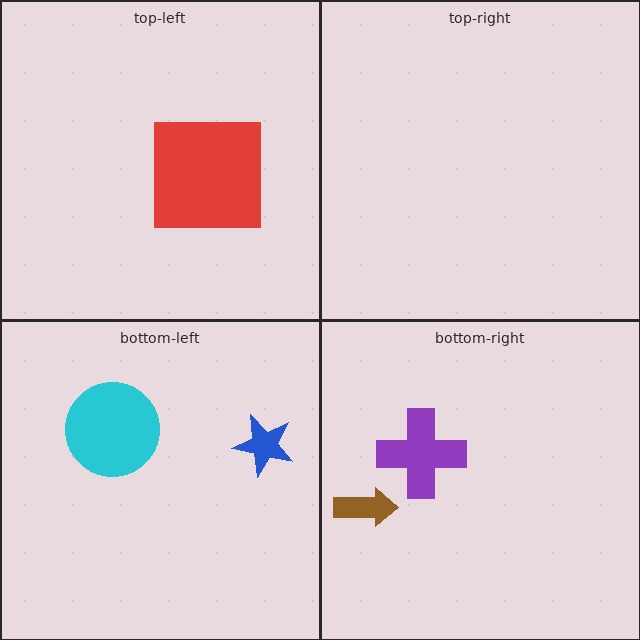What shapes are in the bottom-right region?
The purple cross, the brown arrow.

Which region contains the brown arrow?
The bottom-right region.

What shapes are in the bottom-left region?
The cyan circle, the blue star.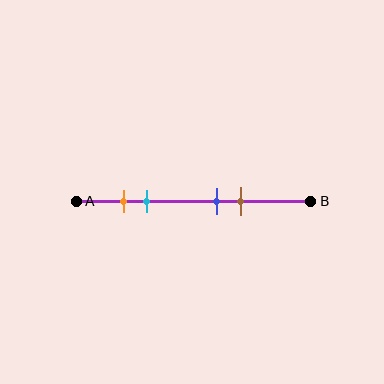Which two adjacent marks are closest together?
The orange and cyan marks are the closest adjacent pair.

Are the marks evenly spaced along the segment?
No, the marks are not evenly spaced.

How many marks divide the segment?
There are 4 marks dividing the segment.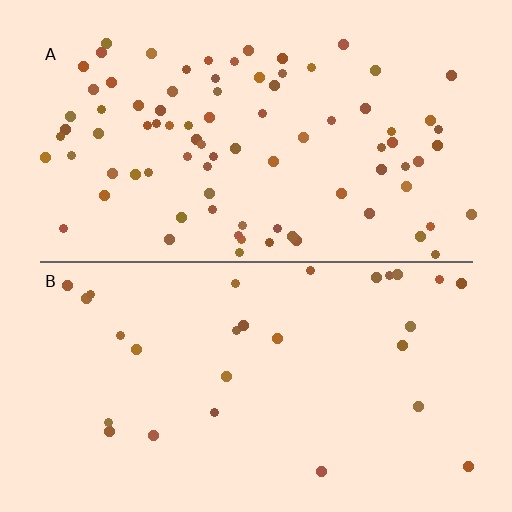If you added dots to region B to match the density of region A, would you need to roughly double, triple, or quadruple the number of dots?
Approximately triple.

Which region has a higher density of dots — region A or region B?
A (the top).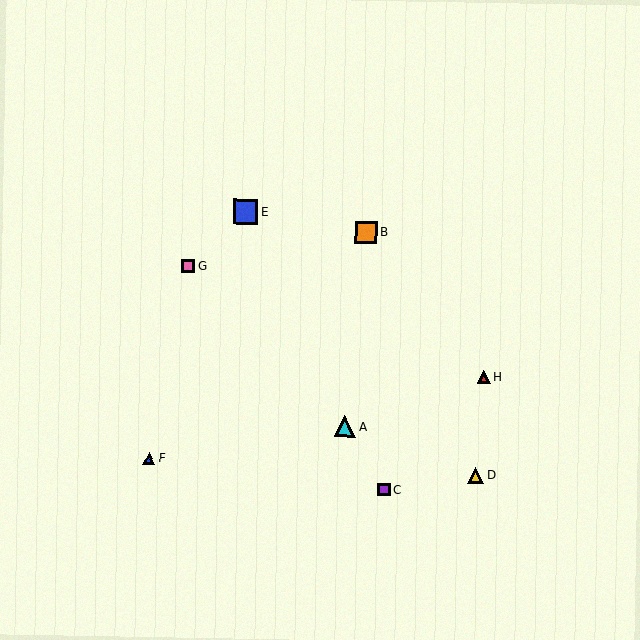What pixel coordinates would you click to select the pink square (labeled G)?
Click at (188, 266) to select the pink square G.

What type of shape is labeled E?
Shape E is a blue square.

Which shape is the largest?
The blue square (labeled E) is the largest.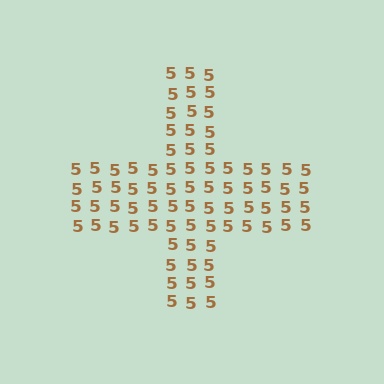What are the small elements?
The small elements are digit 5's.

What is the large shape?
The large shape is a cross.